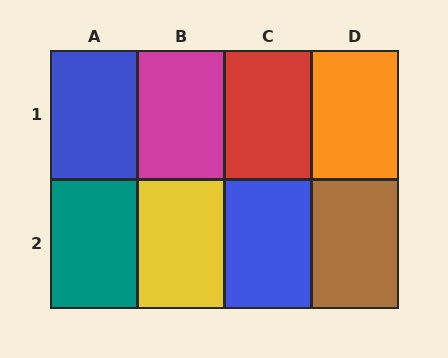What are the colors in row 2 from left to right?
Teal, yellow, blue, brown.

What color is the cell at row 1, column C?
Red.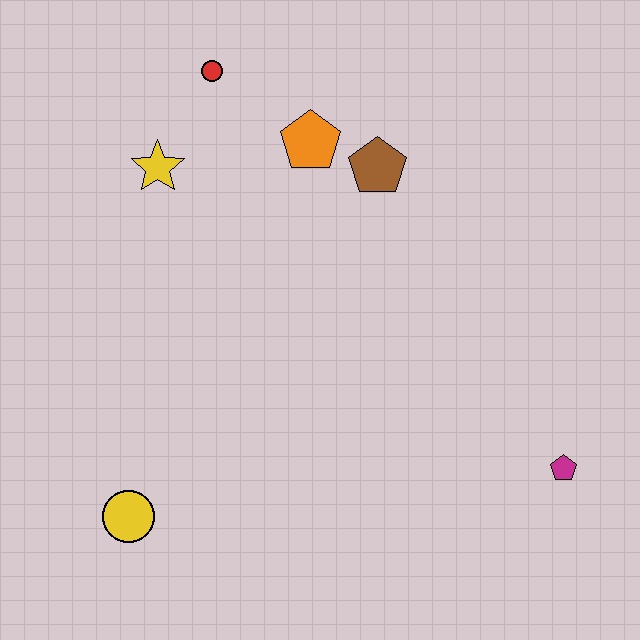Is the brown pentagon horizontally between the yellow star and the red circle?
No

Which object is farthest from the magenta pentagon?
The red circle is farthest from the magenta pentagon.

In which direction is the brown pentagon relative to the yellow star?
The brown pentagon is to the right of the yellow star.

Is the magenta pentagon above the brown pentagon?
No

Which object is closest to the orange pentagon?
The brown pentagon is closest to the orange pentagon.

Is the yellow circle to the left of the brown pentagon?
Yes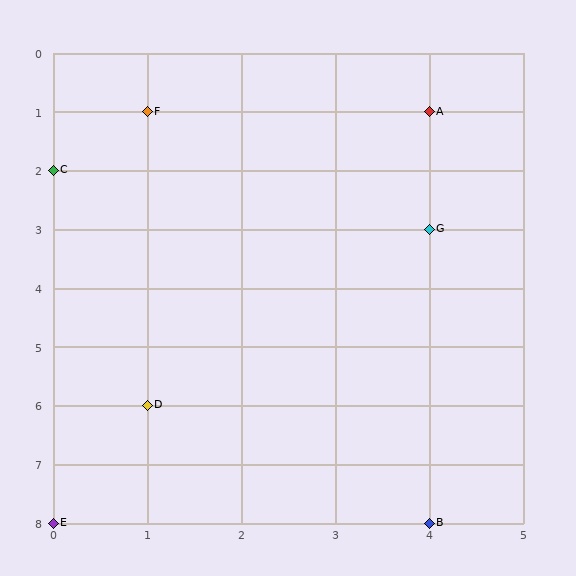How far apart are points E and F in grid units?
Points E and F are 1 column and 7 rows apart (about 7.1 grid units diagonally).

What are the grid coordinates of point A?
Point A is at grid coordinates (4, 1).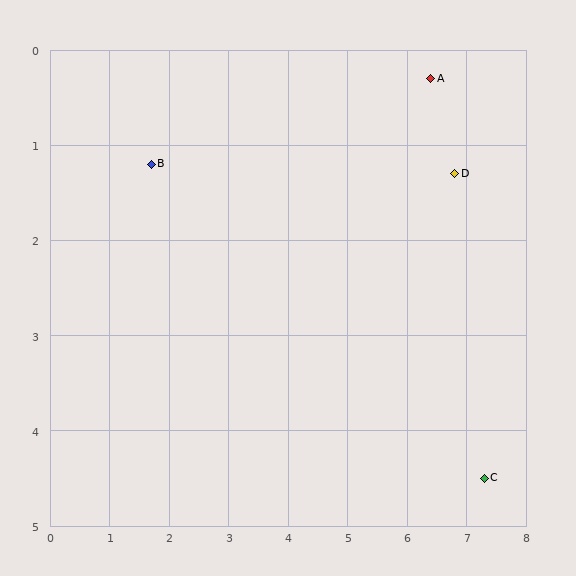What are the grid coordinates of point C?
Point C is at approximately (7.3, 4.5).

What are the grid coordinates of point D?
Point D is at approximately (6.8, 1.3).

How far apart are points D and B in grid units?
Points D and B are about 5.1 grid units apart.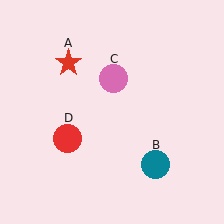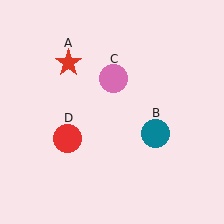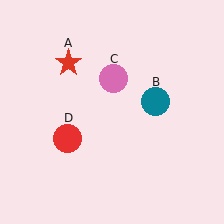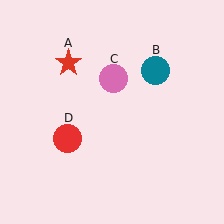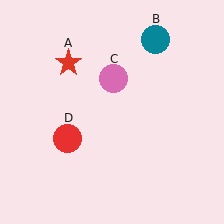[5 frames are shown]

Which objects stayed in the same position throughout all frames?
Red star (object A) and pink circle (object C) and red circle (object D) remained stationary.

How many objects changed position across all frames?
1 object changed position: teal circle (object B).